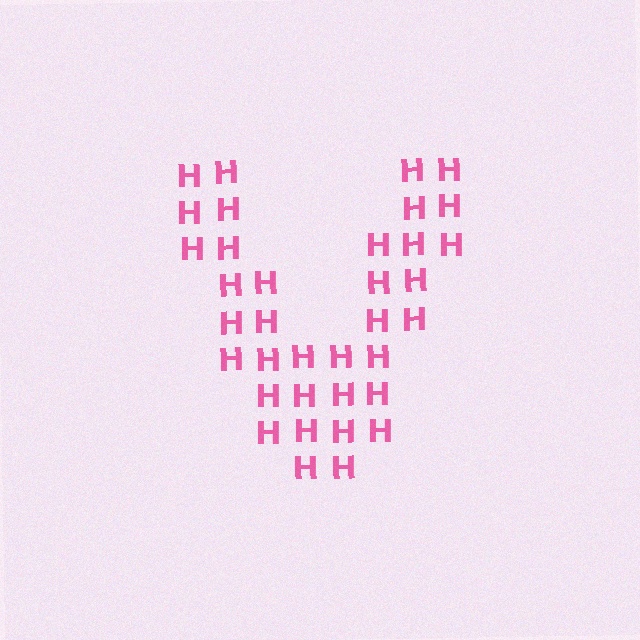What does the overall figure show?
The overall figure shows the letter V.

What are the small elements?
The small elements are letter H's.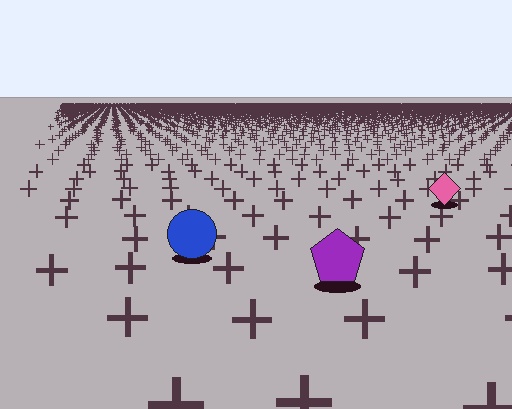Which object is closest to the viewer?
The purple pentagon is closest. The texture marks near it are larger and more spread out.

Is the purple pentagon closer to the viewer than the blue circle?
Yes. The purple pentagon is closer — you can tell from the texture gradient: the ground texture is coarser near it.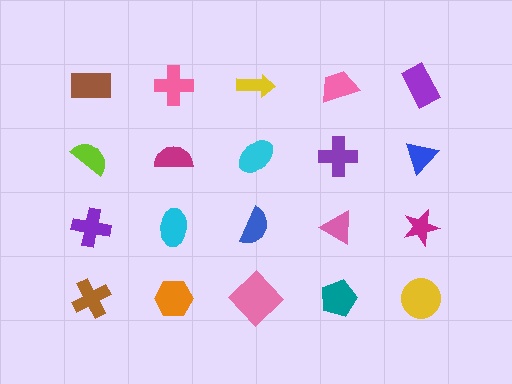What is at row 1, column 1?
A brown rectangle.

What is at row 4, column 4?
A teal pentagon.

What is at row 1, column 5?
A purple rectangle.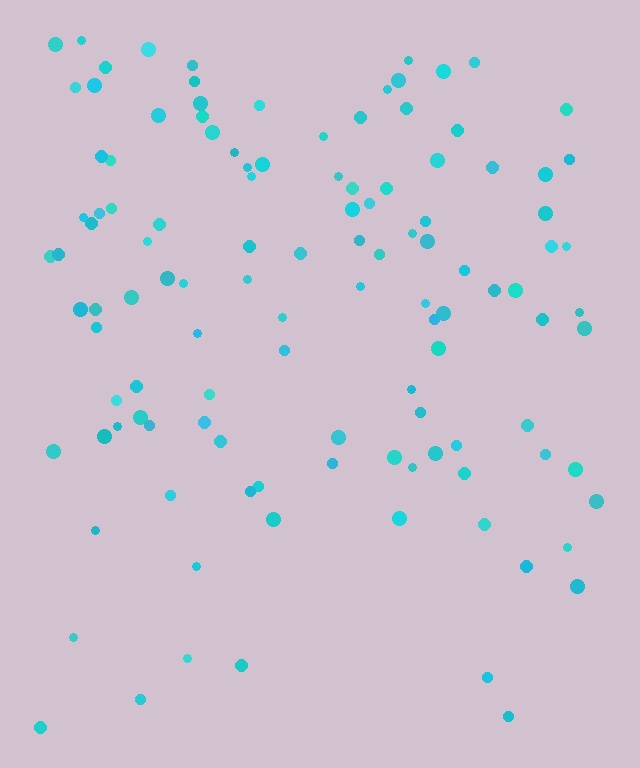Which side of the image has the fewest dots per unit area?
The bottom.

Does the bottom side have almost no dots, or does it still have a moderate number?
Still a moderate number, just noticeably fewer than the top.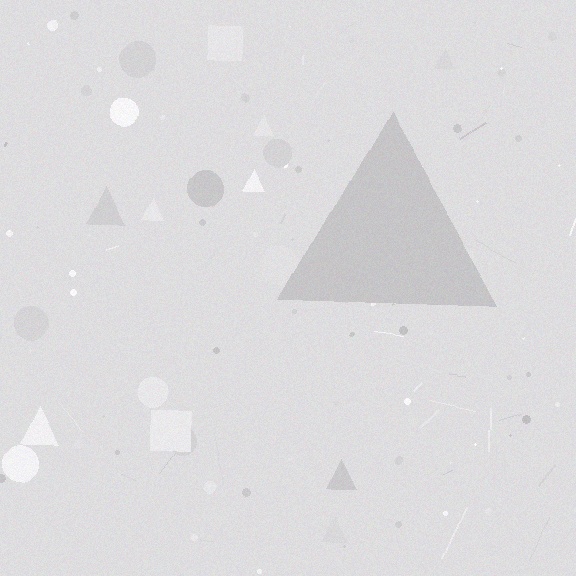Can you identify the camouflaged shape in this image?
The camouflaged shape is a triangle.